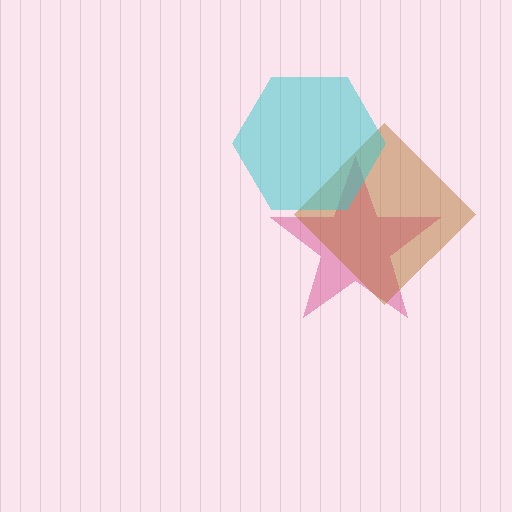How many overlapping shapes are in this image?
There are 3 overlapping shapes in the image.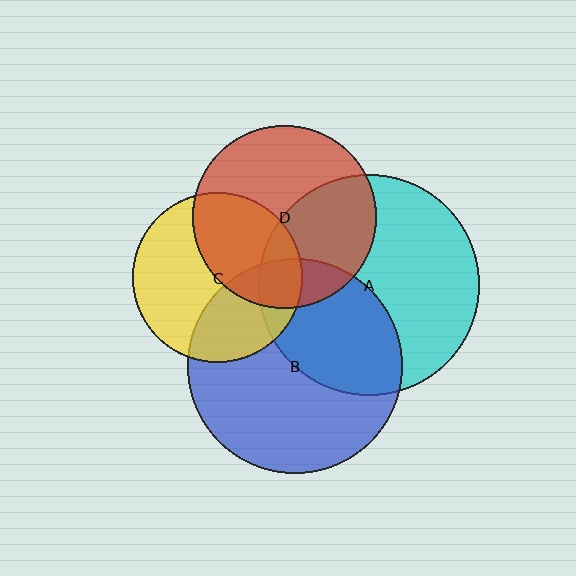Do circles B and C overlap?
Yes.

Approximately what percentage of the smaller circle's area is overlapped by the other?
Approximately 35%.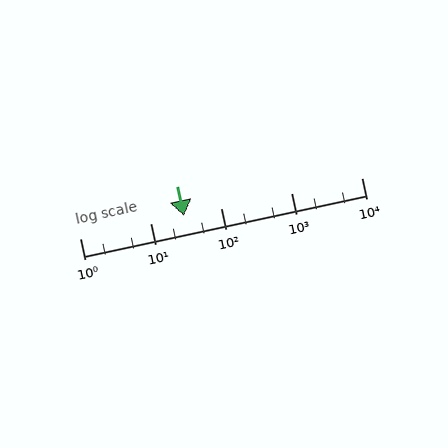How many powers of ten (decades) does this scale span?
The scale spans 4 decades, from 1 to 10000.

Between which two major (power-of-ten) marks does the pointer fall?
The pointer is between 10 and 100.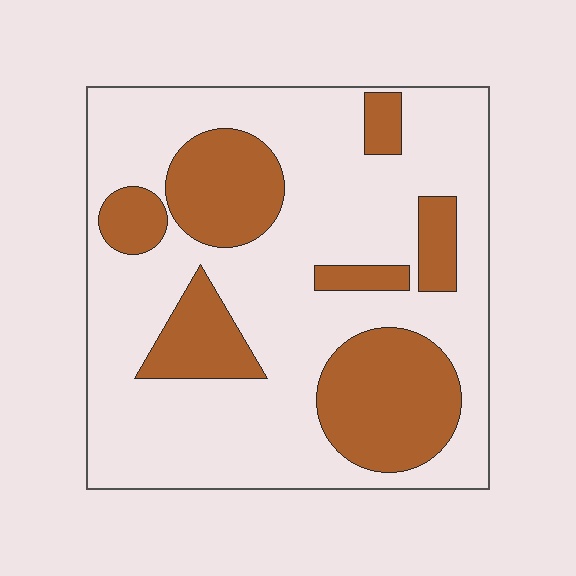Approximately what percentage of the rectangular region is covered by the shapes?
Approximately 30%.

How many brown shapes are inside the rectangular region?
7.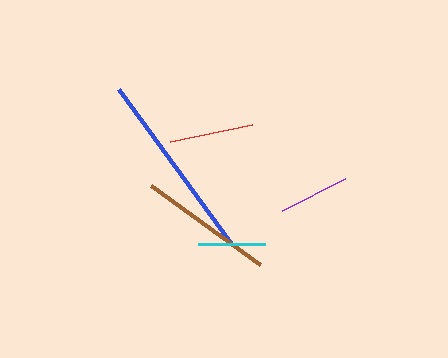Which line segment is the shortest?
The cyan line is the shortest at approximately 67 pixels.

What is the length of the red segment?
The red segment is approximately 83 pixels long.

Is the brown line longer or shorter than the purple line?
The brown line is longer than the purple line.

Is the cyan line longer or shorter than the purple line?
The purple line is longer than the cyan line.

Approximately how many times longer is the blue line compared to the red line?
The blue line is approximately 2.3 times the length of the red line.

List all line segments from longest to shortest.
From longest to shortest: blue, brown, red, purple, cyan.